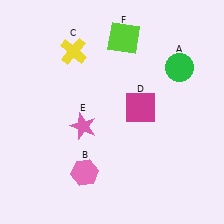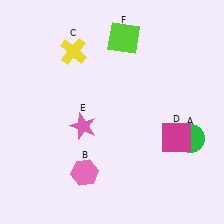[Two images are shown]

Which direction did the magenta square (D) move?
The magenta square (D) moved right.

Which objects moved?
The objects that moved are: the green circle (A), the magenta square (D).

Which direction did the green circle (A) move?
The green circle (A) moved down.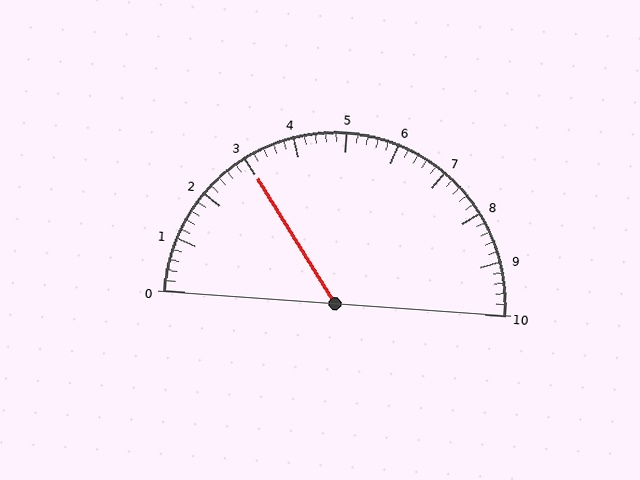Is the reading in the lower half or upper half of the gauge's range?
The reading is in the lower half of the range (0 to 10).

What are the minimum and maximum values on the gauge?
The gauge ranges from 0 to 10.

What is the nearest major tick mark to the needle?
The nearest major tick mark is 3.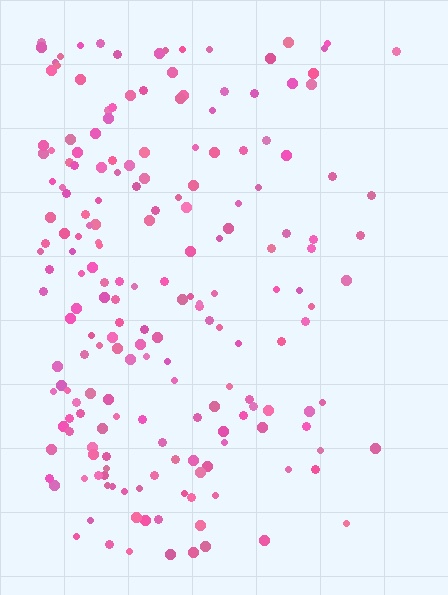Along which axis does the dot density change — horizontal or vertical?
Horizontal.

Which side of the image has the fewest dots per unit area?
The right.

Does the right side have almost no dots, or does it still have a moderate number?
Still a moderate number, just noticeably fewer than the left.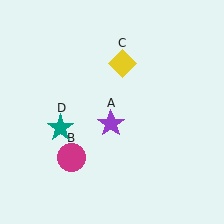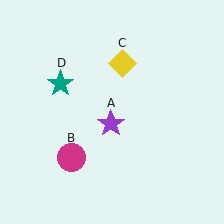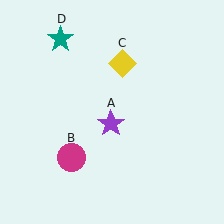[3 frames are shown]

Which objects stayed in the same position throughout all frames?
Purple star (object A) and magenta circle (object B) and yellow diamond (object C) remained stationary.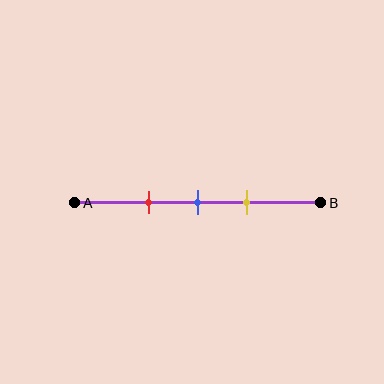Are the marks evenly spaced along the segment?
Yes, the marks are approximately evenly spaced.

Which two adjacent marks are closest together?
The blue and yellow marks are the closest adjacent pair.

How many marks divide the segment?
There are 3 marks dividing the segment.